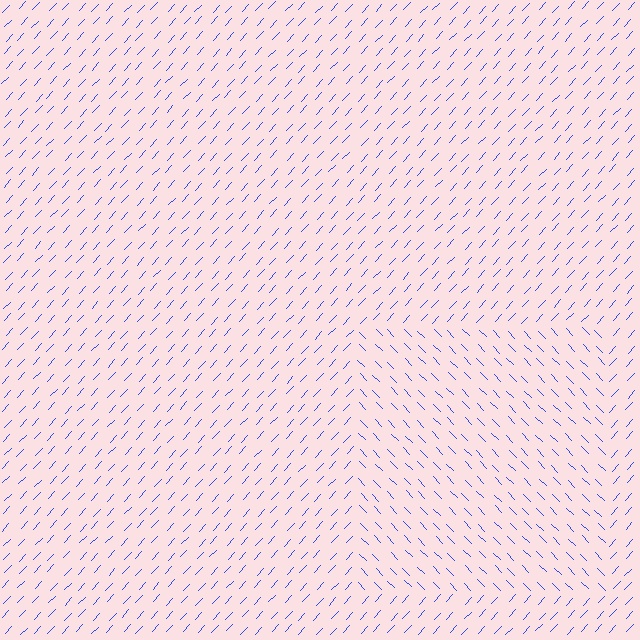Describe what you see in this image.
The image is filled with small blue line segments. A rectangle region in the image has lines oriented differently from the surrounding lines, creating a visible texture boundary.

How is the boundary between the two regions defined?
The boundary is defined purely by a change in line orientation (approximately 87 degrees difference). All lines are the same color and thickness.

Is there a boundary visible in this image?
Yes, there is a texture boundary formed by a change in line orientation.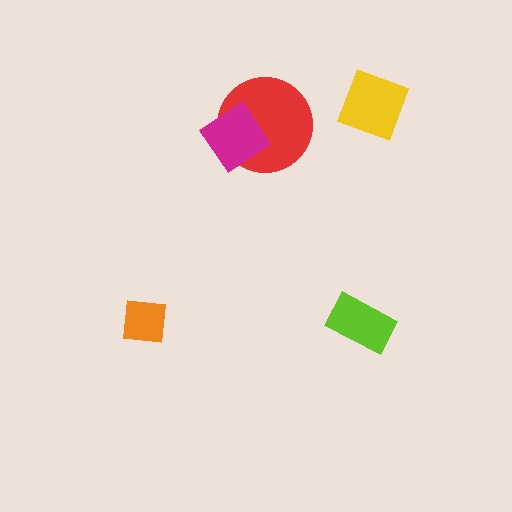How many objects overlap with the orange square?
0 objects overlap with the orange square.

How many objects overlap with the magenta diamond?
1 object overlaps with the magenta diamond.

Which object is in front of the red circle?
The magenta diamond is in front of the red circle.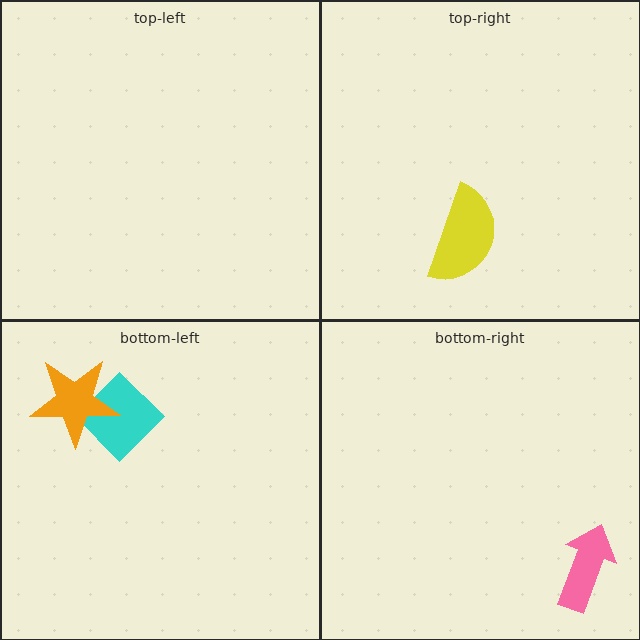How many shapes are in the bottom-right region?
1.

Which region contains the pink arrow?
The bottom-right region.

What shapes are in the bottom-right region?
The pink arrow.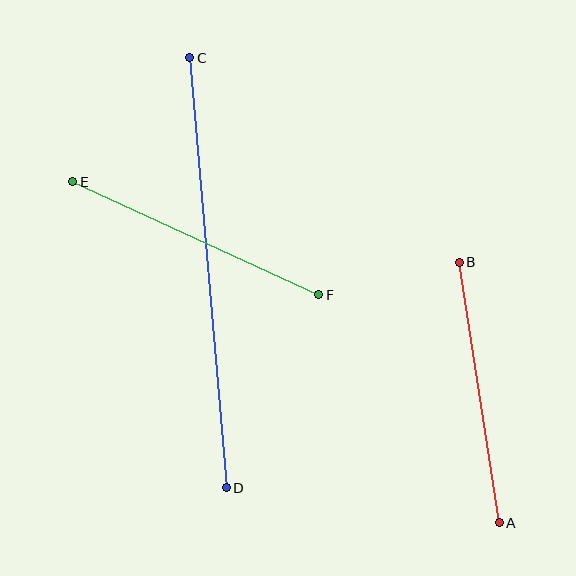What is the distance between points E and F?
The distance is approximately 271 pixels.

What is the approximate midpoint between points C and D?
The midpoint is at approximately (208, 273) pixels.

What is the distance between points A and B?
The distance is approximately 263 pixels.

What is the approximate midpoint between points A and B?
The midpoint is at approximately (479, 393) pixels.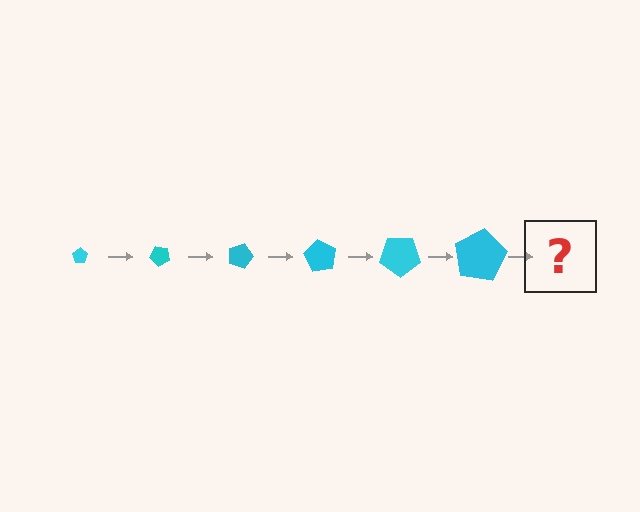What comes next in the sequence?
The next element should be a pentagon, larger than the previous one and rotated 270 degrees from the start.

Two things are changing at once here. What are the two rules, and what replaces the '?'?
The two rules are that the pentagon grows larger each step and it rotates 45 degrees each step. The '?' should be a pentagon, larger than the previous one and rotated 270 degrees from the start.